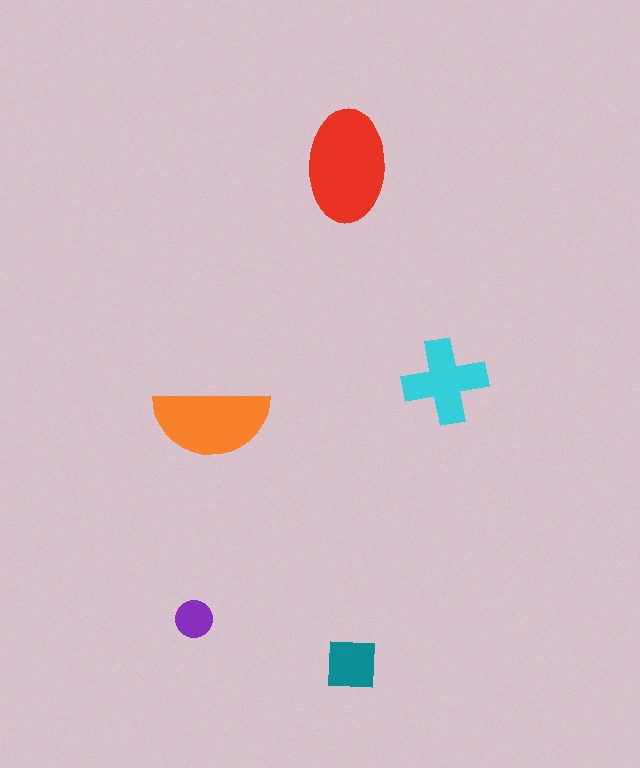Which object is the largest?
The red ellipse.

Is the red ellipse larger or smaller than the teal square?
Larger.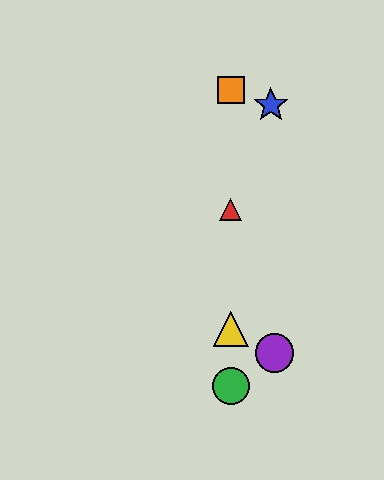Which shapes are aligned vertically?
The red triangle, the green circle, the yellow triangle, the orange square are aligned vertically.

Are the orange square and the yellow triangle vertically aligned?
Yes, both are at x≈231.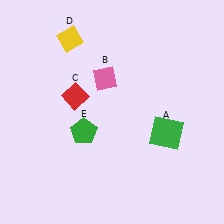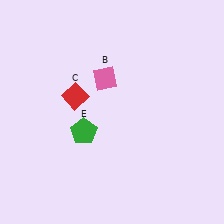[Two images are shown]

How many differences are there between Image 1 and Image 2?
There are 2 differences between the two images.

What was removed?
The yellow diamond (D), the green square (A) were removed in Image 2.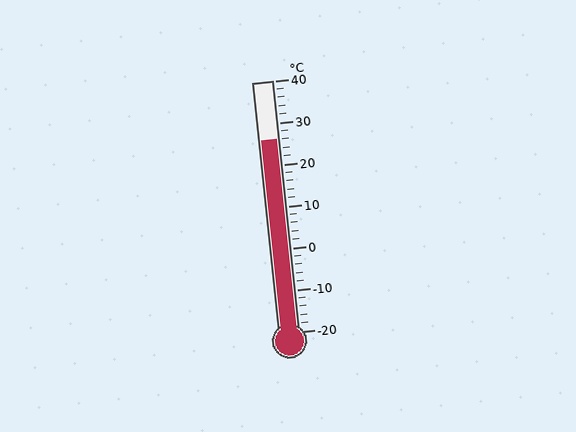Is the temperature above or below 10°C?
The temperature is above 10°C.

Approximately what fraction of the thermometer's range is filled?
The thermometer is filled to approximately 75% of its range.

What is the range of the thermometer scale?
The thermometer scale ranges from -20°C to 40°C.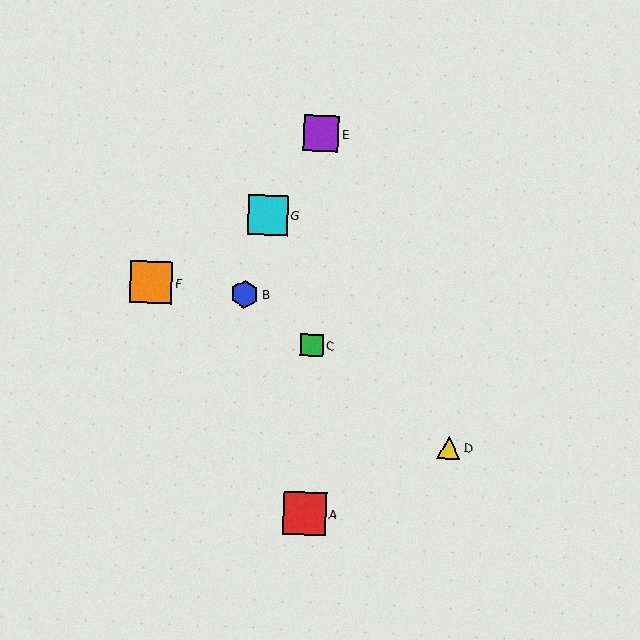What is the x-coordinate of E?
Object E is at x≈321.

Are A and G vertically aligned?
No, A is at x≈305 and G is at x≈268.